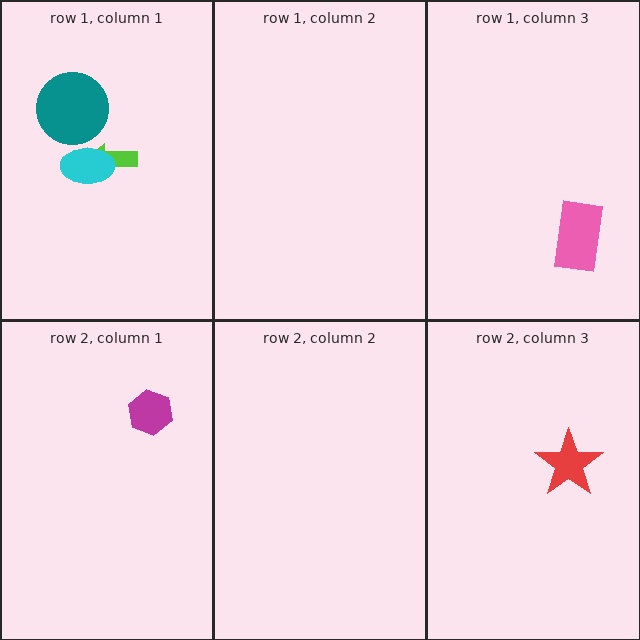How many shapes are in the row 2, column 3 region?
1.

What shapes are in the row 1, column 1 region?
The lime arrow, the teal circle, the cyan ellipse.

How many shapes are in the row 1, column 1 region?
3.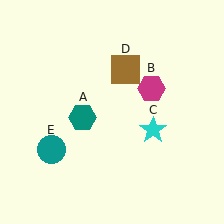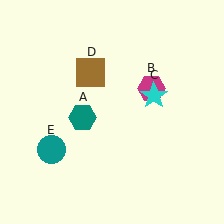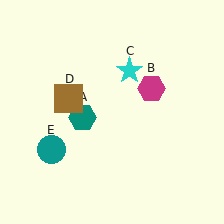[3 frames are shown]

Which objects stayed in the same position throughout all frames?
Teal hexagon (object A) and magenta hexagon (object B) and teal circle (object E) remained stationary.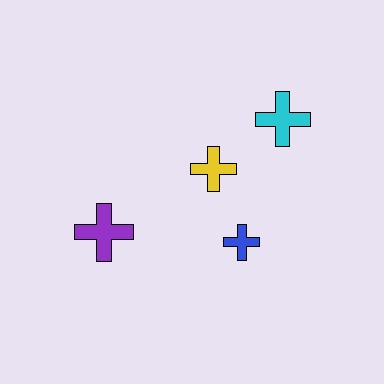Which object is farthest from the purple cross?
The cyan cross is farthest from the purple cross.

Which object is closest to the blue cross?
The yellow cross is closest to the blue cross.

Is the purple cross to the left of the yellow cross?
Yes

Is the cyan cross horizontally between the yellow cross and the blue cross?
No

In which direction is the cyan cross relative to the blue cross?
The cyan cross is above the blue cross.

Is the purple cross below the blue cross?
No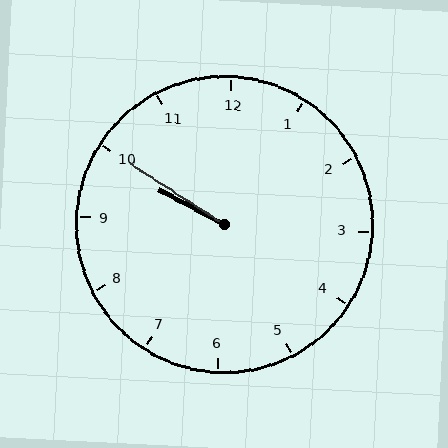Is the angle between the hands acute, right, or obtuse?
It is acute.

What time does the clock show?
9:50.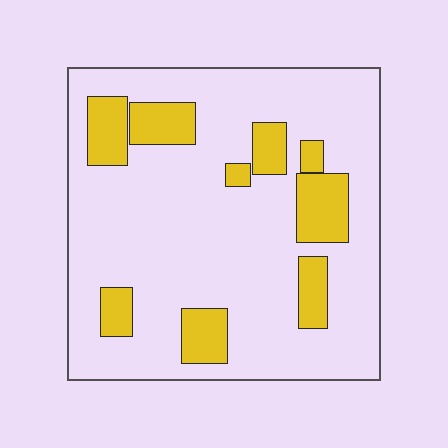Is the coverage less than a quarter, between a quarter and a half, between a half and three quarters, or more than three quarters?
Less than a quarter.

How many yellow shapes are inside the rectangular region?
9.